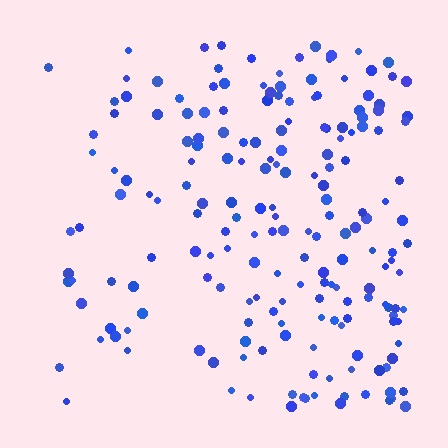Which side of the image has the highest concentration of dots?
The right.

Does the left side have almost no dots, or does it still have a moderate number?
Still a moderate number, just noticeably fewer than the right.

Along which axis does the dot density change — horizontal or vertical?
Horizontal.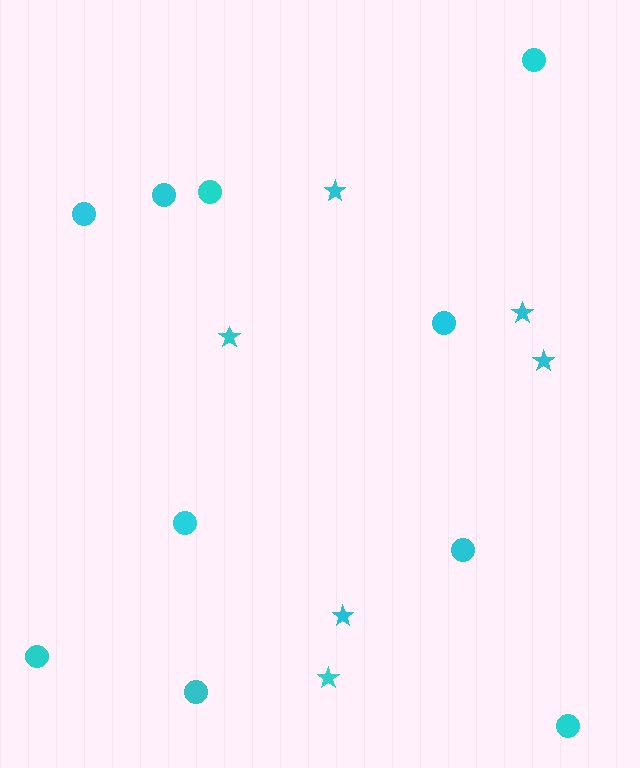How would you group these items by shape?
There are 2 groups: one group of circles (10) and one group of stars (6).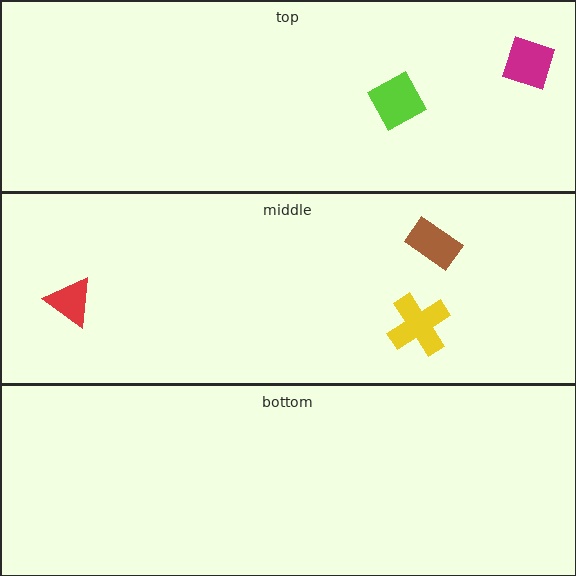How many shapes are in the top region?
2.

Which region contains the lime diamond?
The top region.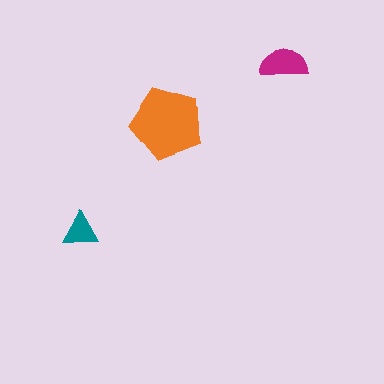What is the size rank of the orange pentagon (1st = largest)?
1st.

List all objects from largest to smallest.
The orange pentagon, the magenta semicircle, the teal triangle.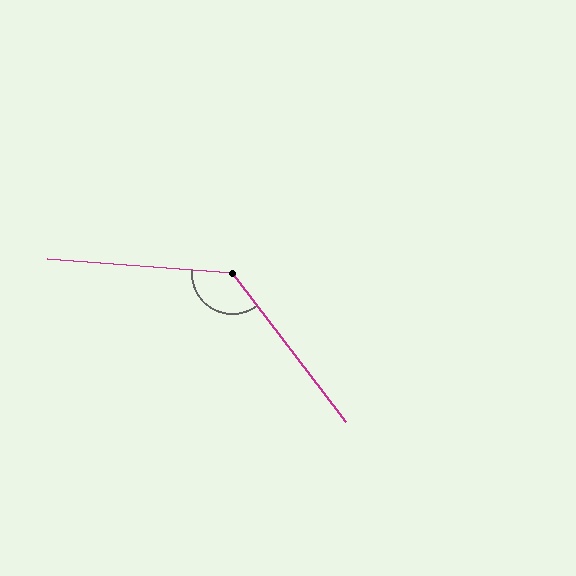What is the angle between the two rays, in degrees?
Approximately 132 degrees.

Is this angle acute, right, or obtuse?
It is obtuse.